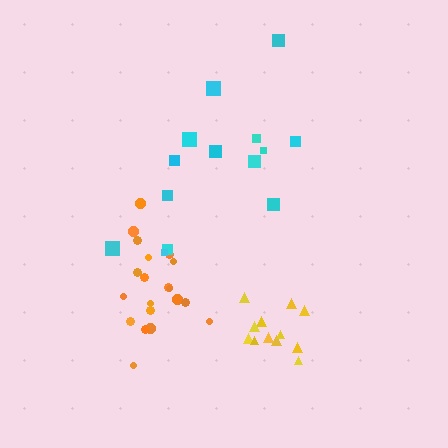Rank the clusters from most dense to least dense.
yellow, orange, cyan.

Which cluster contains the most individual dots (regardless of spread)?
Orange (20).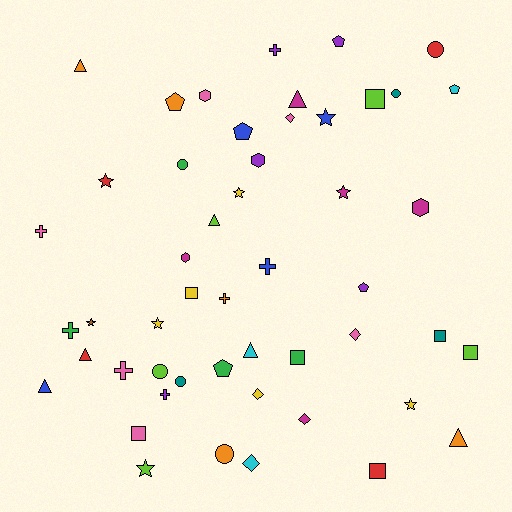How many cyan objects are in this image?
There are 3 cyan objects.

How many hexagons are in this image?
There are 4 hexagons.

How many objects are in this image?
There are 50 objects.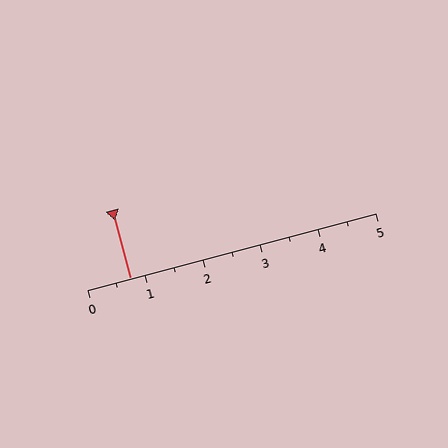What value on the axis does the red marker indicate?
The marker indicates approximately 0.8.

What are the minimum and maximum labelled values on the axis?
The axis runs from 0 to 5.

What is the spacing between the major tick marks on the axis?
The major ticks are spaced 1 apart.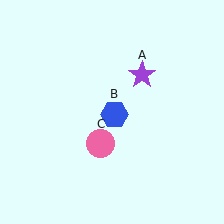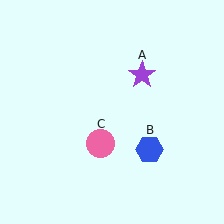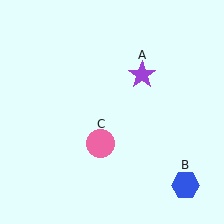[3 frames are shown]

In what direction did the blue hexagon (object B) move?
The blue hexagon (object B) moved down and to the right.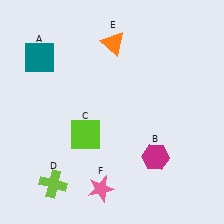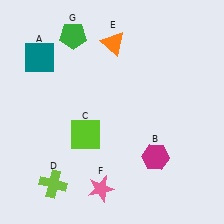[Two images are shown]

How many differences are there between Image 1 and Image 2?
There is 1 difference between the two images.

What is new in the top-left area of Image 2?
A green pentagon (G) was added in the top-left area of Image 2.